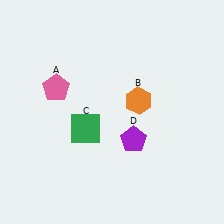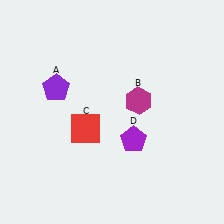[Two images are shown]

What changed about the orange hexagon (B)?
In Image 1, B is orange. In Image 2, it changed to magenta.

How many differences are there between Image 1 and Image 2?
There are 3 differences between the two images.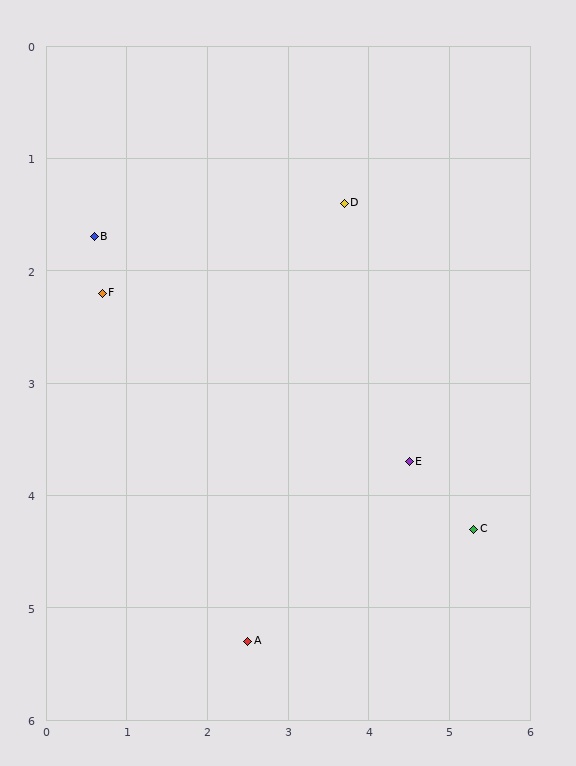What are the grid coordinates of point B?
Point B is at approximately (0.6, 1.7).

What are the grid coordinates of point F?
Point F is at approximately (0.7, 2.2).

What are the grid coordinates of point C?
Point C is at approximately (5.3, 4.3).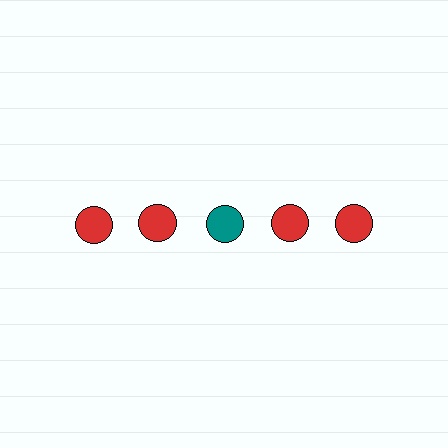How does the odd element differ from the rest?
It has a different color: teal instead of red.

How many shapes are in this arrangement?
There are 5 shapes arranged in a grid pattern.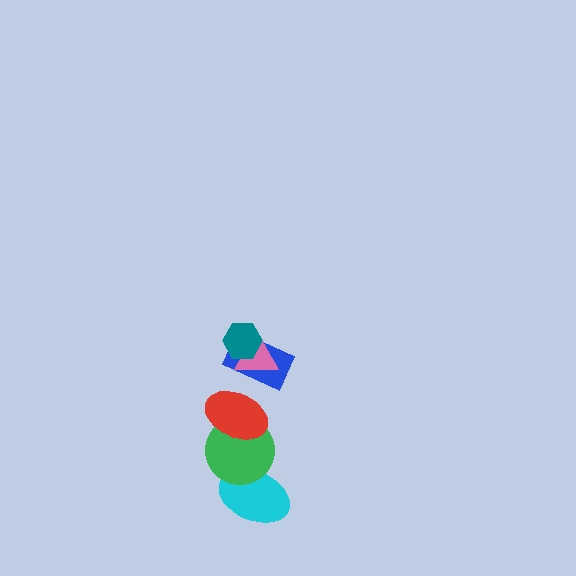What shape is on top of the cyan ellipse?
The green circle is on top of the cyan ellipse.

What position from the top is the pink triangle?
The pink triangle is 2nd from the top.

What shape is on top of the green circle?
The red ellipse is on top of the green circle.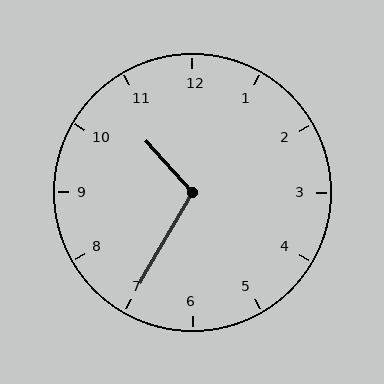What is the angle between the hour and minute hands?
Approximately 108 degrees.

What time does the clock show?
10:35.